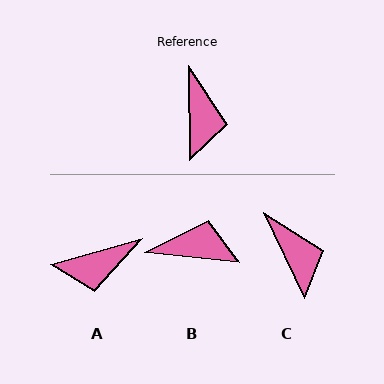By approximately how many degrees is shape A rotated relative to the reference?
Approximately 75 degrees clockwise.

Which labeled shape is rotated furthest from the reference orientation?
B, about 84 degrees away.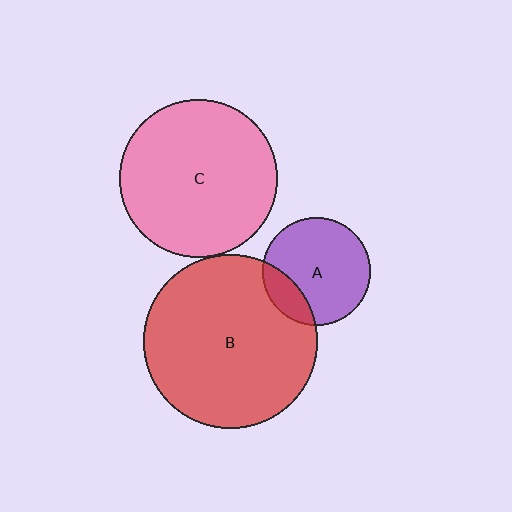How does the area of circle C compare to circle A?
Approximately 2.1 times.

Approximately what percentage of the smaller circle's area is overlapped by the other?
Approximately 20%.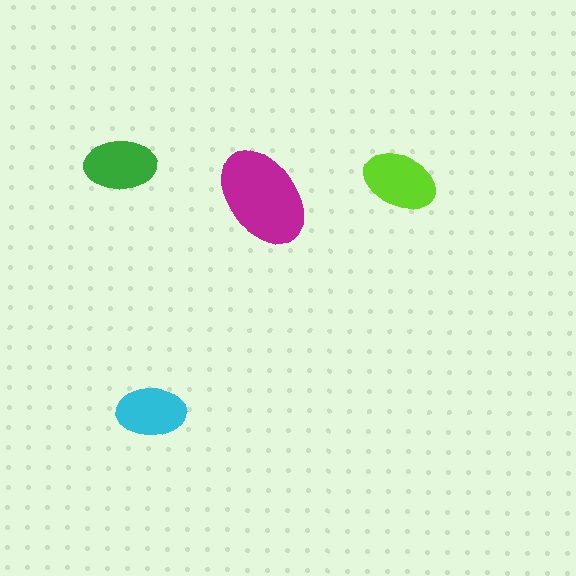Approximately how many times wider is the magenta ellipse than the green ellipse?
About 1.5 times wider.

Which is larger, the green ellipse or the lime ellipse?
The lime one.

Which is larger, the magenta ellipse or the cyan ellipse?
The magenta one.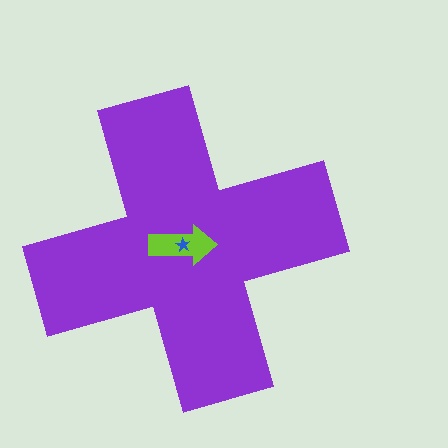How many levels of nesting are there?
3.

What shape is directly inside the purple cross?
The lime arrow.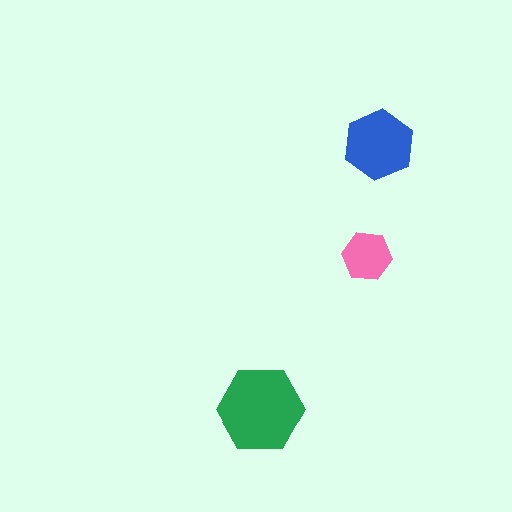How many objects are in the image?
There are 3 objects in the image.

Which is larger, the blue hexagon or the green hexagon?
The green one.